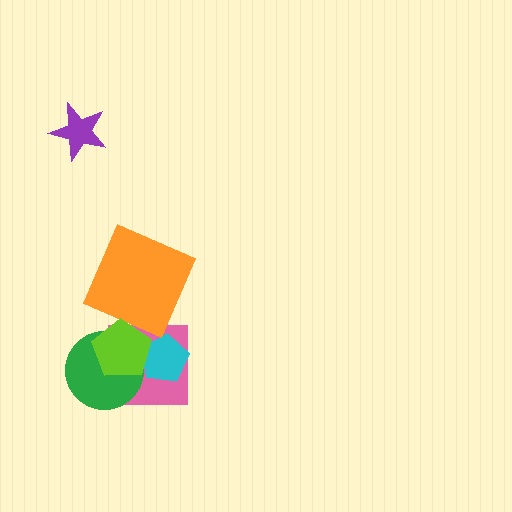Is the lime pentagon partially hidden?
No, no other shape covers it.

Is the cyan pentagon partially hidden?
Yes, it is partially covered by another shape.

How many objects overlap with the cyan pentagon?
2 objects overlap with the cyan pentagon.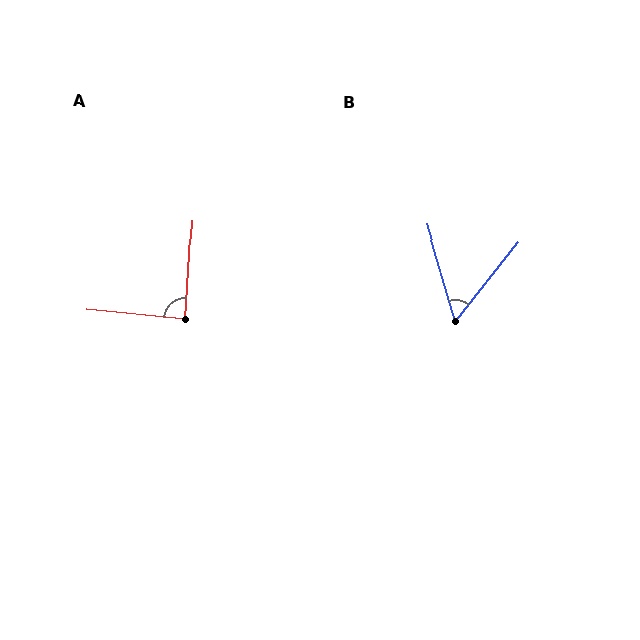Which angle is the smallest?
B, at approximately 55 degrees.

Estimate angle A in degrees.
Approximately 88 degrees.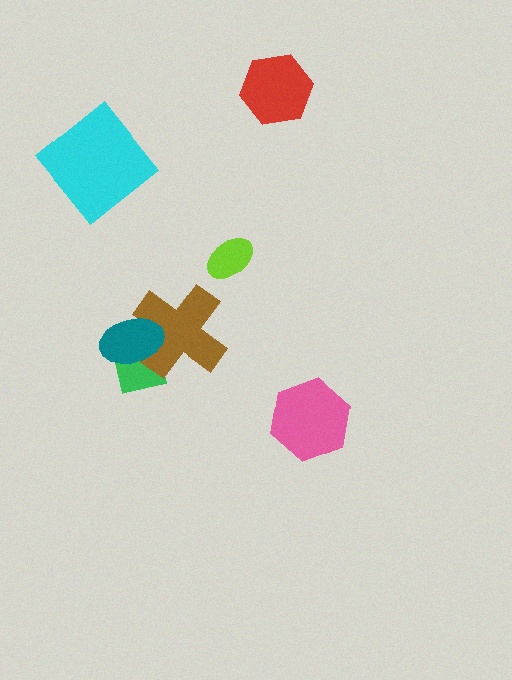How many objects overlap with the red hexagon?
0 objects overlap with the red hexagon.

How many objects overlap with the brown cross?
2 objects overlap with the brown cross.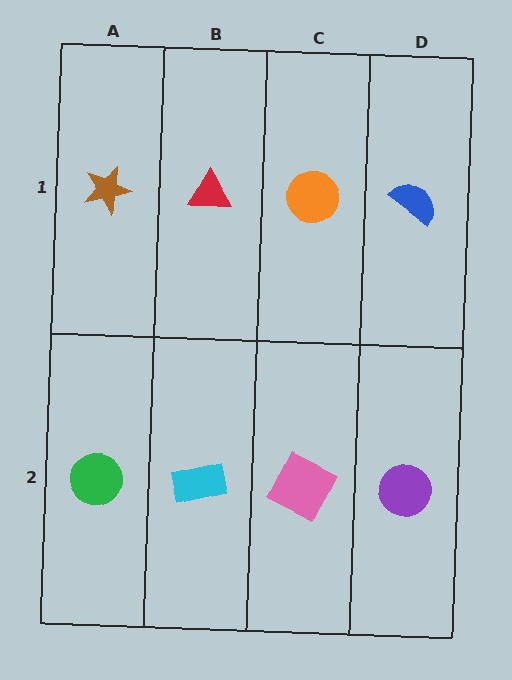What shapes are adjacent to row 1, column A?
A green circle (row 2, column A), a red triangle (row 1, column B).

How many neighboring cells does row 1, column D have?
2.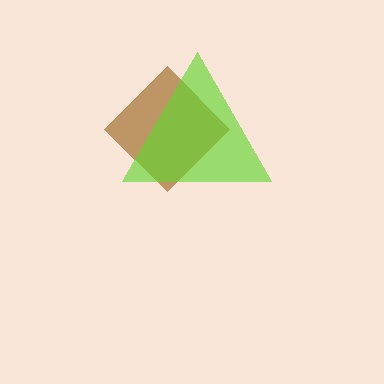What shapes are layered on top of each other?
The layered shapes are: a brown diamond, a lime triangle.